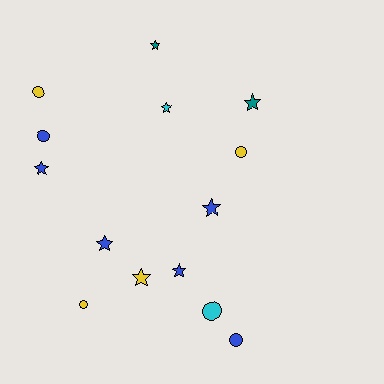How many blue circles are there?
There are 2 blue circles.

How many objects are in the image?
There are 14 objects.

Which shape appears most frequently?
Star, with 8 objects.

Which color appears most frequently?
Blue, with 6 objects.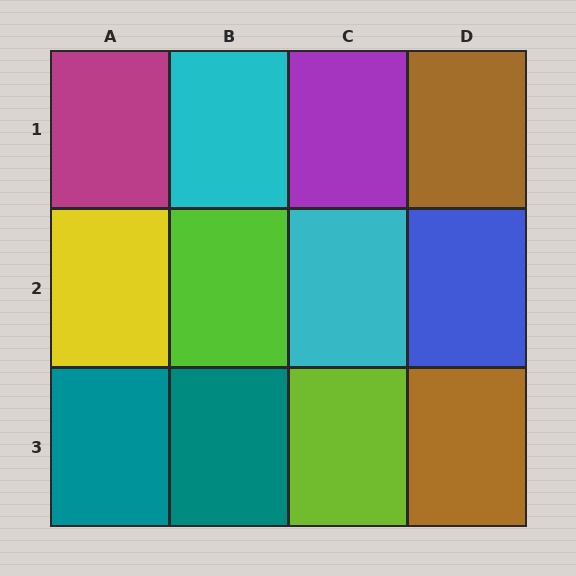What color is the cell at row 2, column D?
Blue.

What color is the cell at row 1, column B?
Cyan.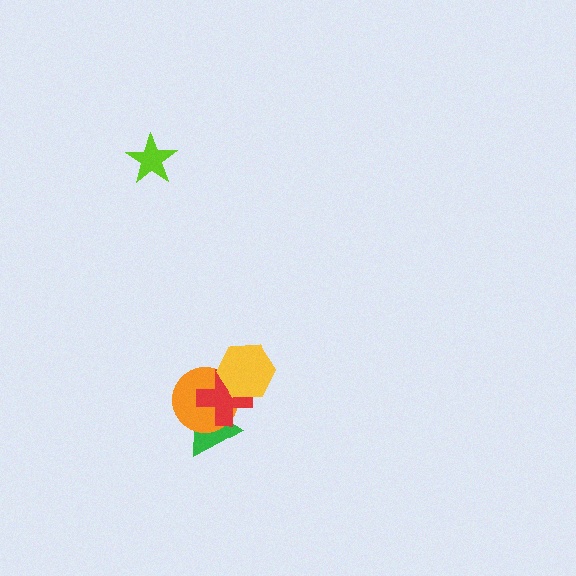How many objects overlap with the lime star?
0 objects overlap with the lime star.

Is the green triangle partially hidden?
Yes, it is partially covered by another shape.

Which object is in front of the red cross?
The yellow hexagon is in front of the red cross.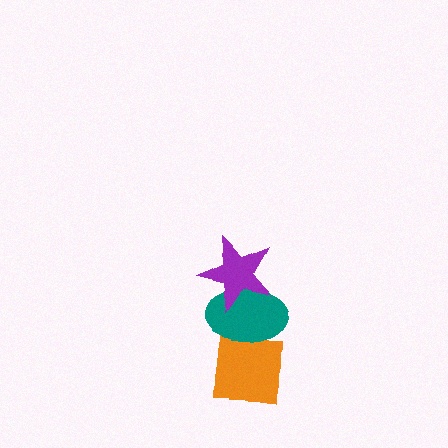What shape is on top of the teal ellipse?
The purple star is on top of the teal ellipse.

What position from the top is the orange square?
The orange square is 3rd from the top.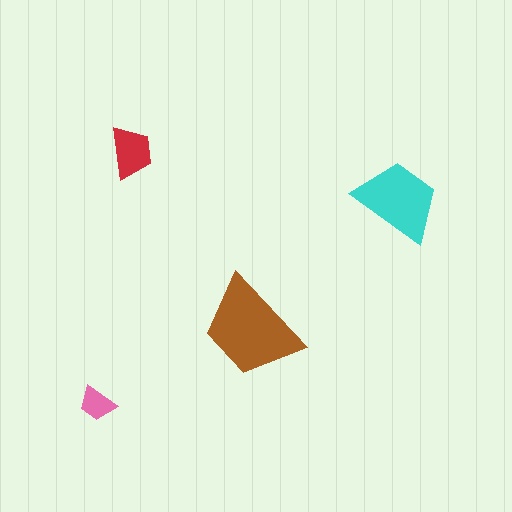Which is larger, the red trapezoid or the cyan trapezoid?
The cyan one.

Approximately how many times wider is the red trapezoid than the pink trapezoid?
About 1.5 times wider.